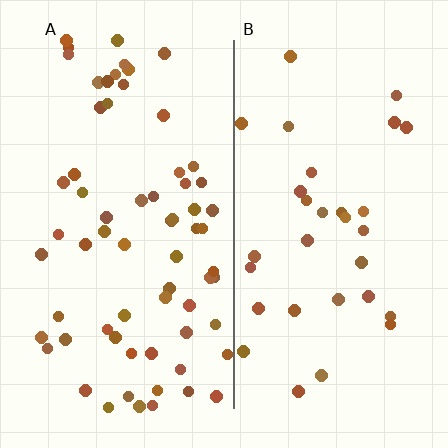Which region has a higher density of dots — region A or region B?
A (the left).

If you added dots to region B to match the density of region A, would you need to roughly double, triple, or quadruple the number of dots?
Approximately double.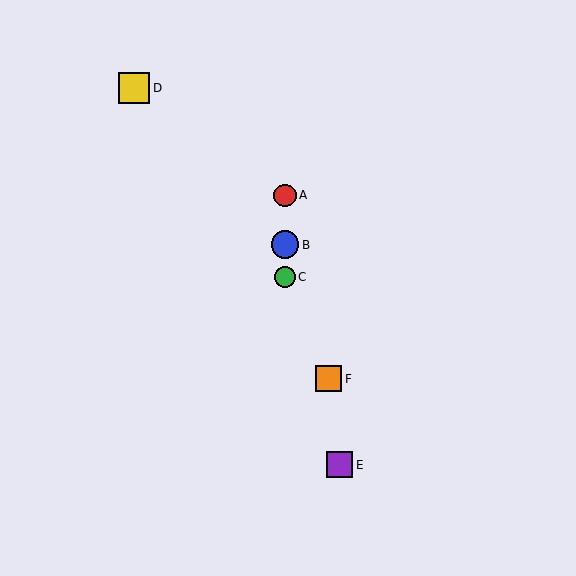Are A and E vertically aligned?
No, A is at x≈285 and E is at x≈340.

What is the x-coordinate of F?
Object F is at x≈329.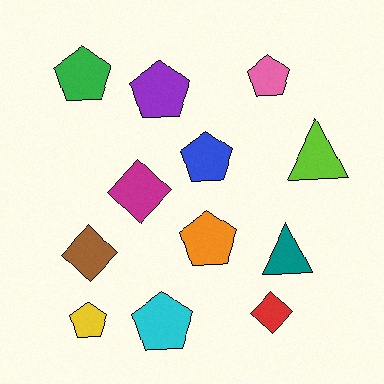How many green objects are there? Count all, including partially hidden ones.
There is 1 green object.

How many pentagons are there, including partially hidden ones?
There are 7 pentagons.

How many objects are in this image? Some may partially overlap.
There are 12 objects.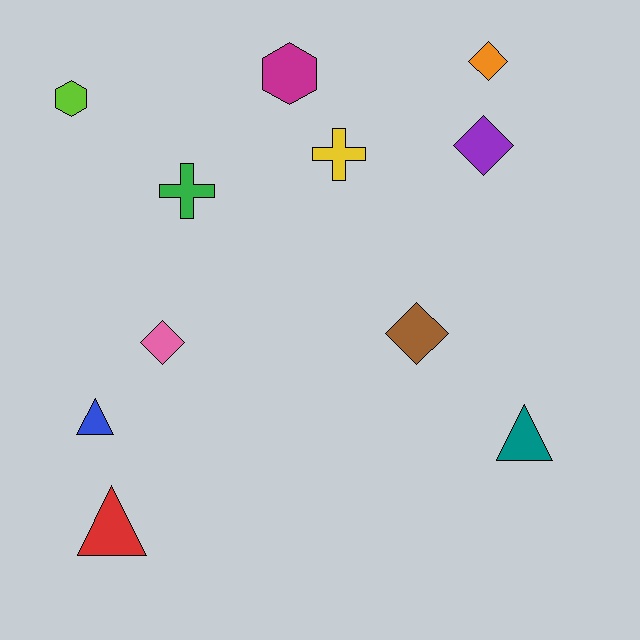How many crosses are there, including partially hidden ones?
There are 2 crosses.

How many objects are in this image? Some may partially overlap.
There are 11 objects.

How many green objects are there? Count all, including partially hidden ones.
There is 1 green object.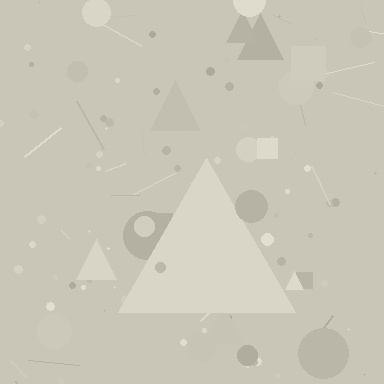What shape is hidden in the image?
A triangle is hidden in the image.